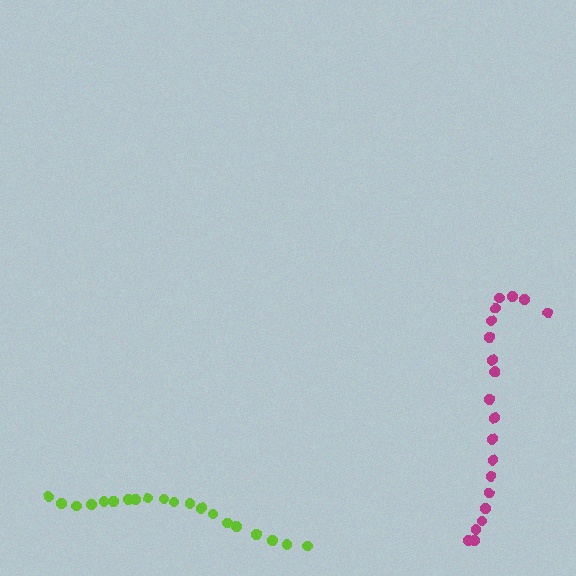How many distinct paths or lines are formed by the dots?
There are 2 distinct paths.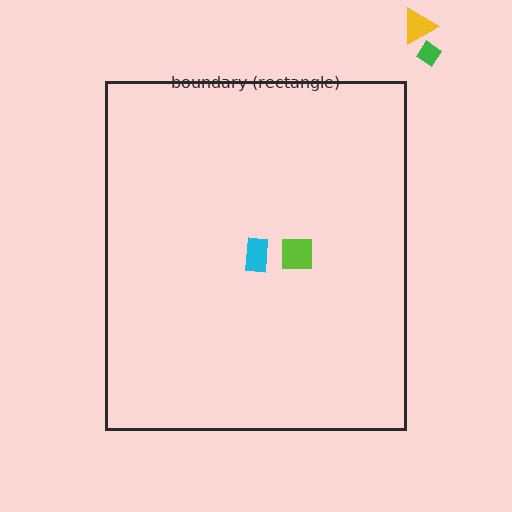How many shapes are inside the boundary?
2 inside, 2 outside.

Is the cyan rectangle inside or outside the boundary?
Inside.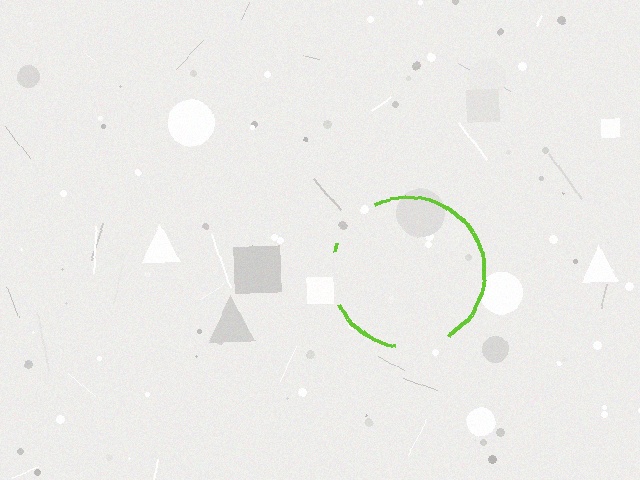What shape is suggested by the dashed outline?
The dashed outline suggests a circle.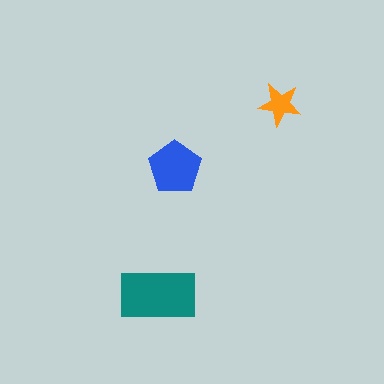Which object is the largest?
The teal rectangle.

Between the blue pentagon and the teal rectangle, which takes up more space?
The teal rectangle.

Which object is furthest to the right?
The orange star is rightmost.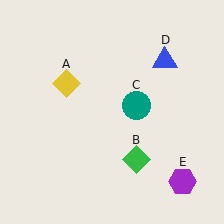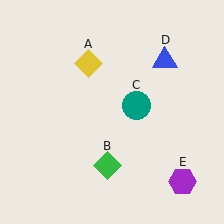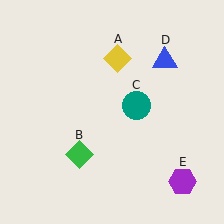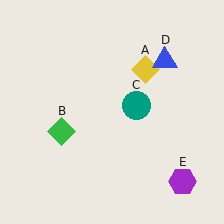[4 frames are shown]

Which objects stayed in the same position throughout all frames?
Teal circle (object C) and blue triangle (object D) and purple hexagon (object E) remained stationary.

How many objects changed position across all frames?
2 objects changed position: yellow diamond (object A), green diamond (object B).